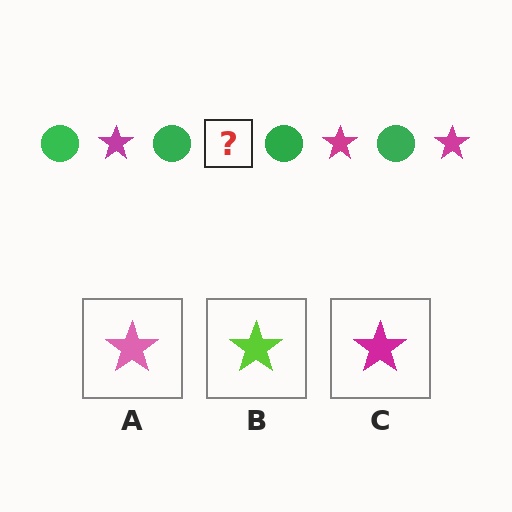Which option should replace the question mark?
Option C.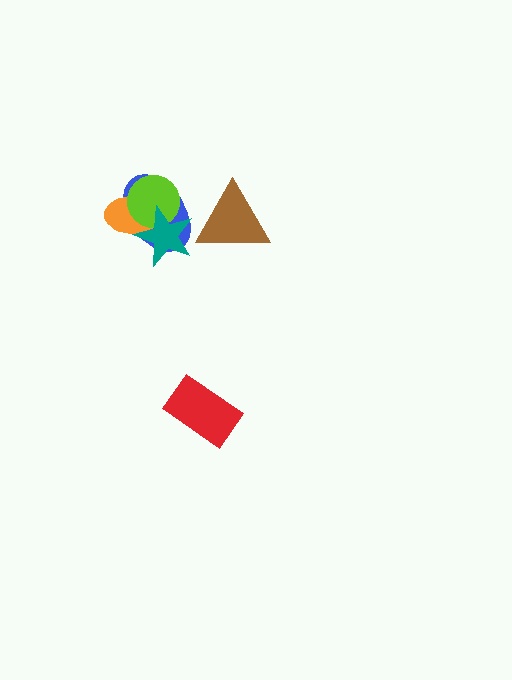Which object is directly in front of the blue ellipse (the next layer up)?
The orange ellipse is directly in front of the blue ellipse.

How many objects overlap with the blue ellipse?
4 objects overlap with the blue ellipse.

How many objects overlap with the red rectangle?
0 objects overlap with the red rectangle.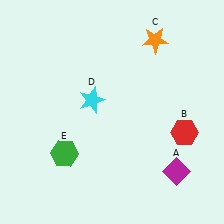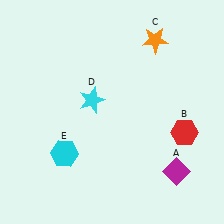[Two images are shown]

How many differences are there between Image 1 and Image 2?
There is 1 difference between the two images.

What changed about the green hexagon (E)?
In Image 1, E is green. In Image 2, it changed to cyan.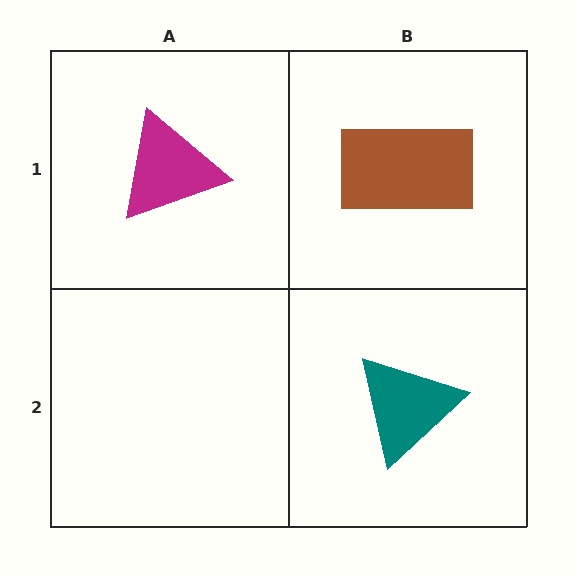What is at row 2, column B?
A teal triangle.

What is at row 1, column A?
A magenta triangle.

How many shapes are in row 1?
2 shapes.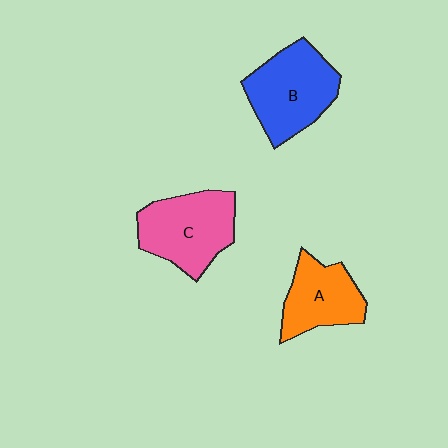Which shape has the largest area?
Shape B (blue).